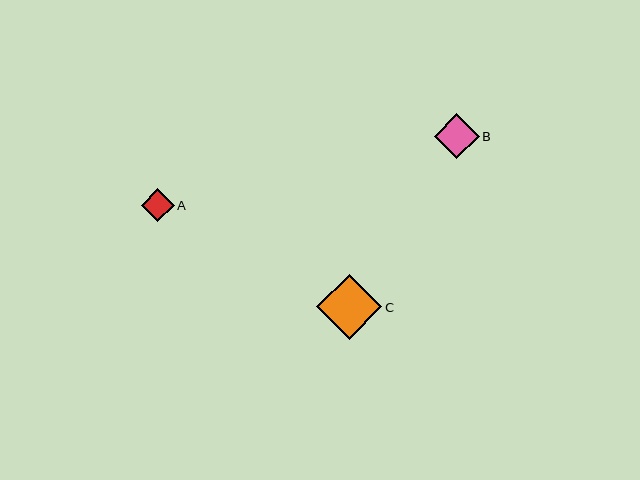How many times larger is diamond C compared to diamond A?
Diamond C is approximately 2.0 times the size of diamond A.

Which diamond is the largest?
Diamond C is the largest with a size of approximately 65 pixels.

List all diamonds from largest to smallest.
From largest to smallest: C, B, A.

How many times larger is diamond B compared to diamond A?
Diamond B is approximately 1.4 times the size of diamond A.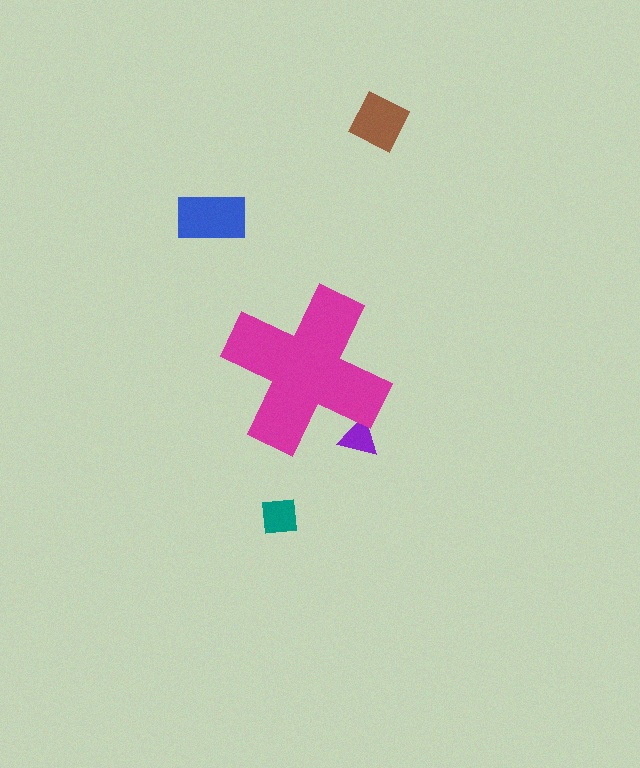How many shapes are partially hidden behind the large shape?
1 shape is partially hidden.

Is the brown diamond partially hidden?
No, the brown diamond is fully visible.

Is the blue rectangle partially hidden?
No, the blue rectangle is fully visible.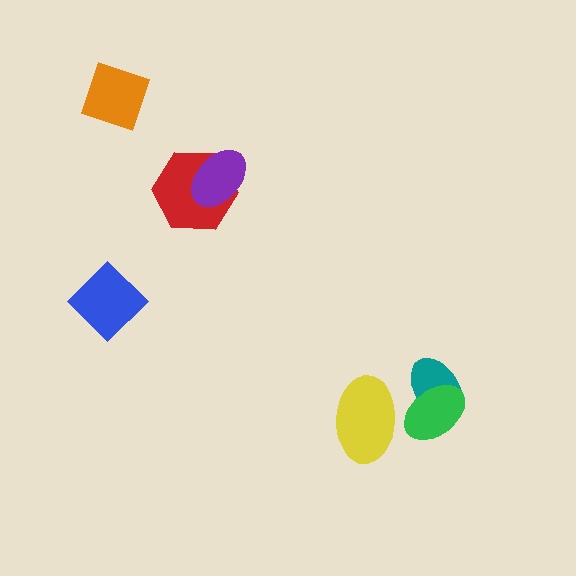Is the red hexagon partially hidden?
Yes, it is partially covered by another shape.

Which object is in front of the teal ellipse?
The green ellipse is in front of the teal ellipse.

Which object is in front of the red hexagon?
The purple ellipse is in front of the red hexagon.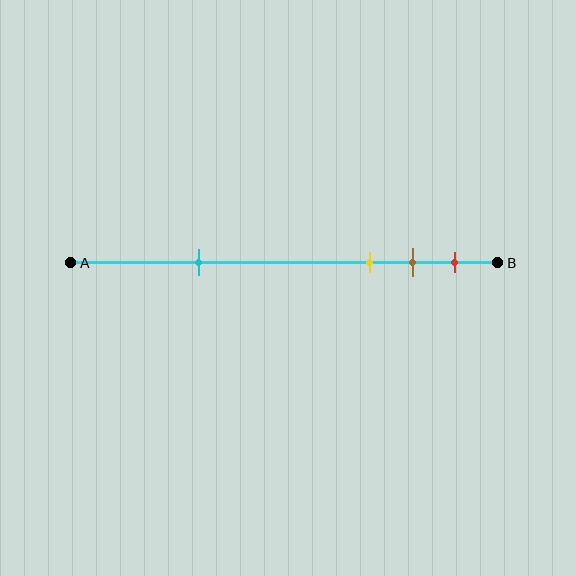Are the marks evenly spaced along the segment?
No, the marks are not evenly spaced.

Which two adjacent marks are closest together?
The brown and red marks are the closest adjacent pair.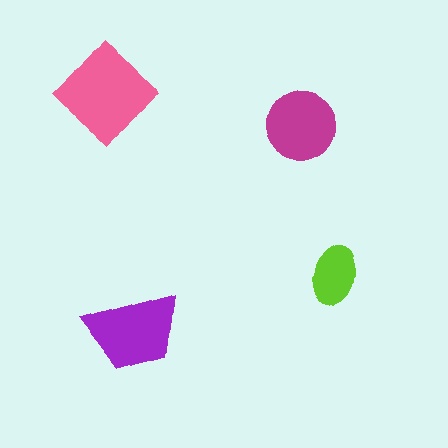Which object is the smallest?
The lime ellipse.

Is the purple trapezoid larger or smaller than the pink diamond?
Smaller.